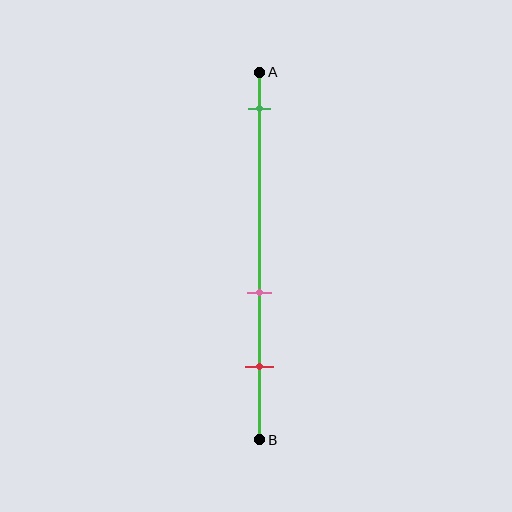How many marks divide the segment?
There are 3 marks dividing the segment.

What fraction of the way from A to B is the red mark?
The red mark is approximately 80% (0.8) of the way from A to B.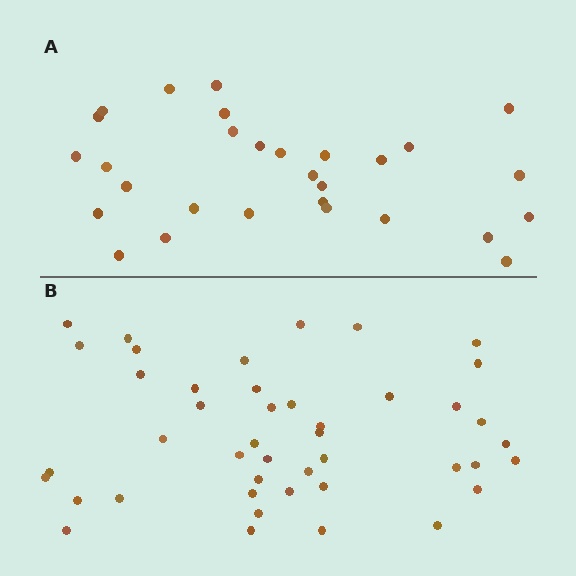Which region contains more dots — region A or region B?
Region B (the bottom region) has more dots.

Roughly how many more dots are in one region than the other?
Region B has approximately 15 more dots than region A.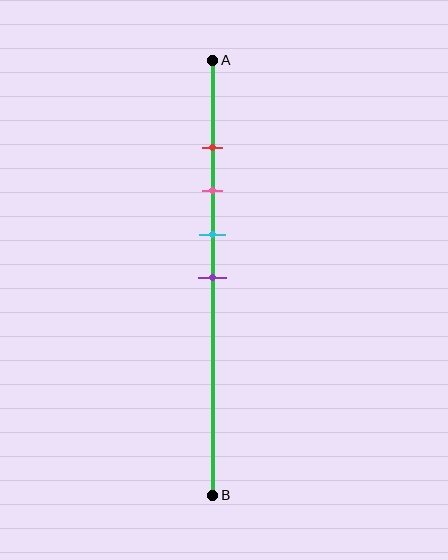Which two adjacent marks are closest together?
The red and pink marks are the closest adjacent pair.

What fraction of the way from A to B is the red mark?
The red mark is approximately 20% (0.2) of the way from A to B.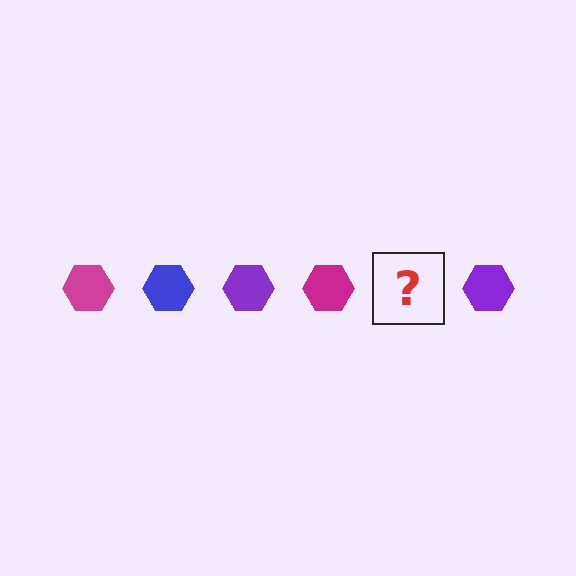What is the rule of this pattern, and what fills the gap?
The rule is that the pattern cycles through magenta, blue, purple hexagons. The gap should be filled with a blue hexagon.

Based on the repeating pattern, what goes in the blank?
The blank should be a blue hexagon.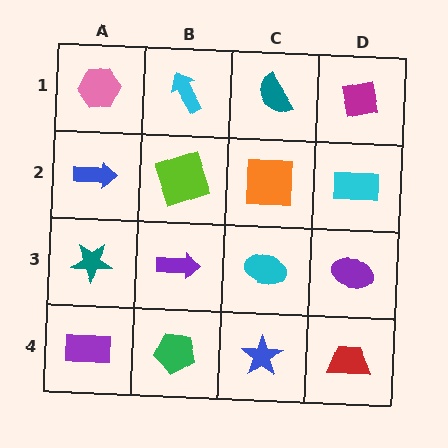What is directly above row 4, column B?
A purple arrow.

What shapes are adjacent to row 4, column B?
A purple arrow (row 3, column B), a purple rectangle (row 4, column A), a blue star (row 4, column C).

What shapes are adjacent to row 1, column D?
A cyan rectangle (row 2, column D), a teal semicircle (row 1, column C).